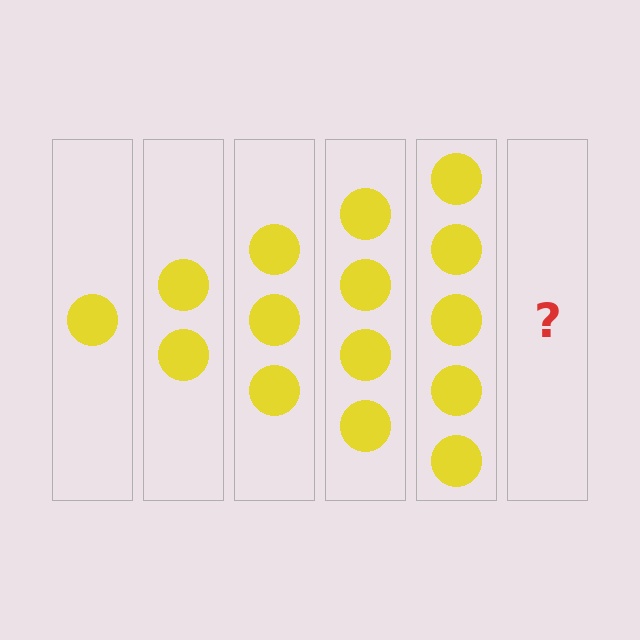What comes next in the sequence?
The next element should be 6 circles.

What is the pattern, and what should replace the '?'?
The pattern is that each step adds one more circle. The '?' should be 6 circles.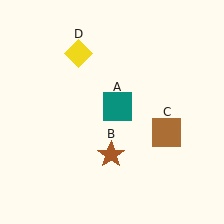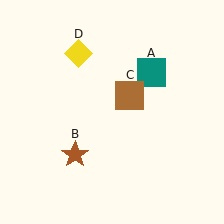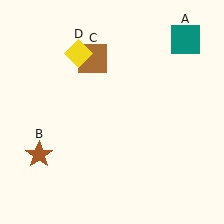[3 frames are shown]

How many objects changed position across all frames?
3 objects changed position: teal square (object A), brown star (object B), brown square (object C).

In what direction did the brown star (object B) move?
The brown star (object B) moved left.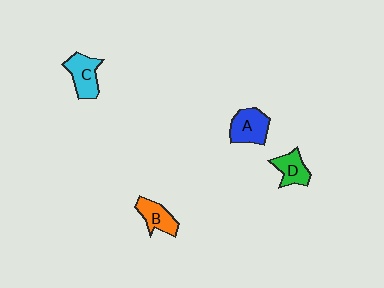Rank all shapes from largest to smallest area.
From largest to smallest: A (blue), C (cyan), B (orange), D (green).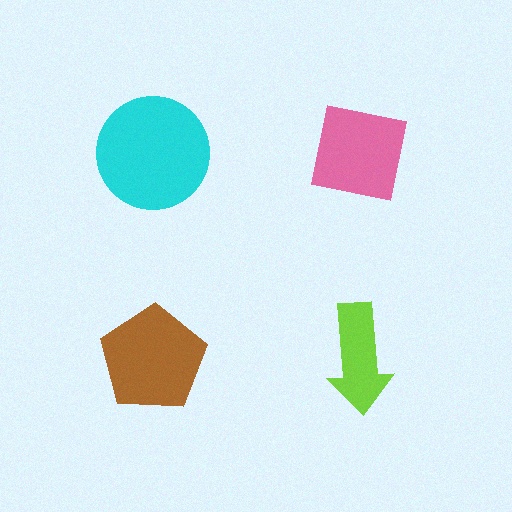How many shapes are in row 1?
2 shapes.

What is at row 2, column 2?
A lime arrow.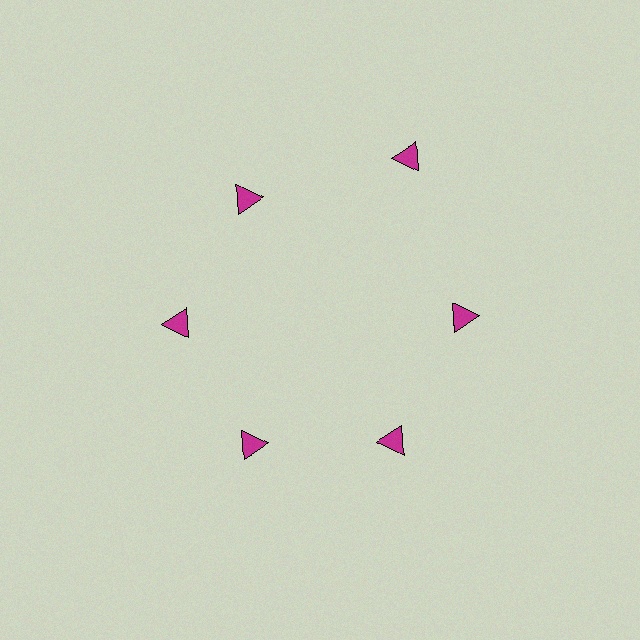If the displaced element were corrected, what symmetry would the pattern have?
It would have 6-fold rotational symmetry — the pattern would map onto itself every 60 degrees.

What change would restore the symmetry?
The symmetry would be restored by moving it inward, back onto the ring so that all 6 triangles sit at equal angles and equal distance from the center.